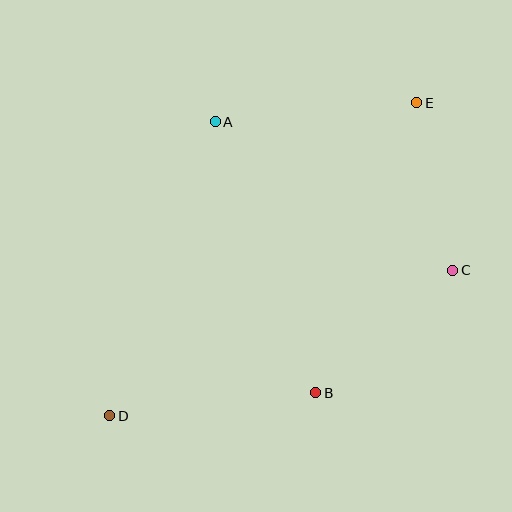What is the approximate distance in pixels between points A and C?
The distance between A and C is approximately 280 pixels.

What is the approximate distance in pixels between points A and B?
The distance between A and B is approximately 289 pixels.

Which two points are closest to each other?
Points C and E are closest to each other.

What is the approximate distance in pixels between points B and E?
The distance between B and E is approximately 307 pixels.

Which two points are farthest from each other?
Points D and E are farthest from each other.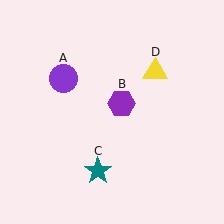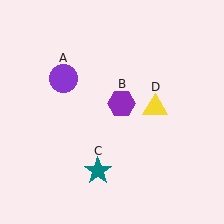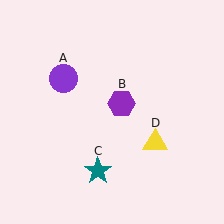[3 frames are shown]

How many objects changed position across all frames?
1 object changed position: yellow triangle (object D).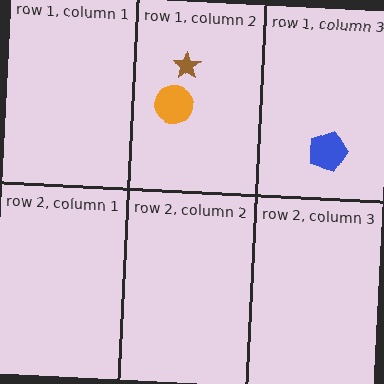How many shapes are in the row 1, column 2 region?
2.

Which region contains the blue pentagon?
The row 1, column 3 region.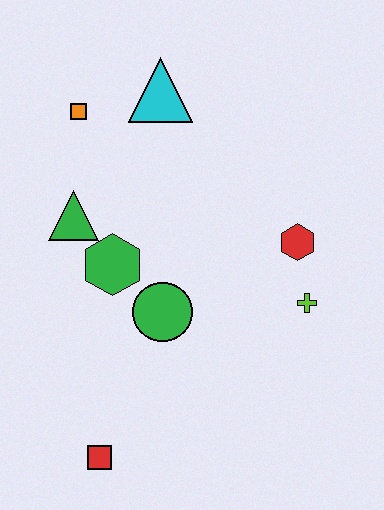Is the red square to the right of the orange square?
Yes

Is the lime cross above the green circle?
Yes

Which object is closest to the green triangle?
The green hexagon is closest to the green triangle.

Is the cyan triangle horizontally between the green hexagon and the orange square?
No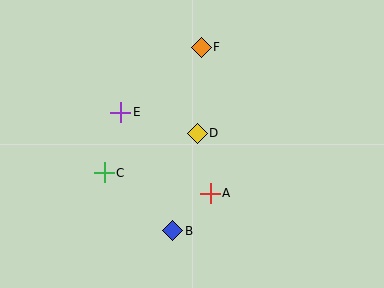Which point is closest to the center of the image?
Point D at (197, 133) is closest to the center.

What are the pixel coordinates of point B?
Point B is at (173, 231).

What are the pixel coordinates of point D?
Point D is at (197, 133).